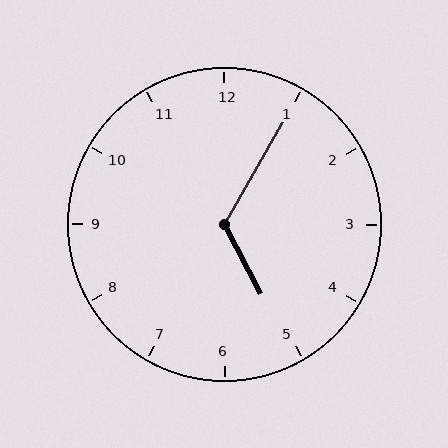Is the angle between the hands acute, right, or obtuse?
It is obtuse.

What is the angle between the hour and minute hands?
Approximately 122 degrees.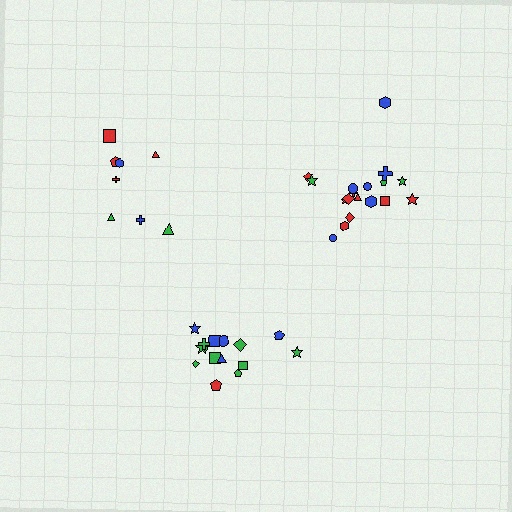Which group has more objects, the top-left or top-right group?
The top-right group.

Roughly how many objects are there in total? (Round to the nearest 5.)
Roughly 40 objects in total.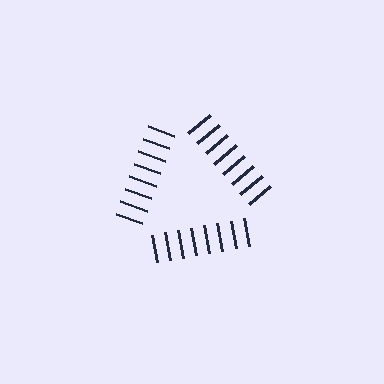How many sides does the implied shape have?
3 sides — the line-ends trace a triangle.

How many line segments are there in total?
24 — 8 along each of the 3 edges.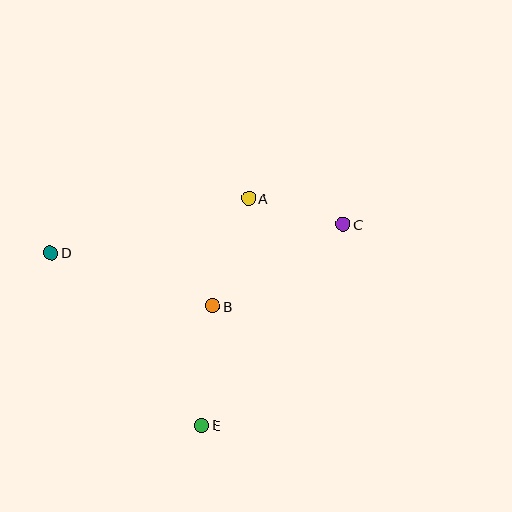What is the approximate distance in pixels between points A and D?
The distance between A and D is approximately 206 pixels.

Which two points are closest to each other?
Points A and C are closest to each other.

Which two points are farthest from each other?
Points C and D are farthest from each other.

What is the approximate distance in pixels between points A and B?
The distance between A and B is approximately 113 pixels.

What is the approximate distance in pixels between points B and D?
The distance between B and D is approximately 171 pixels.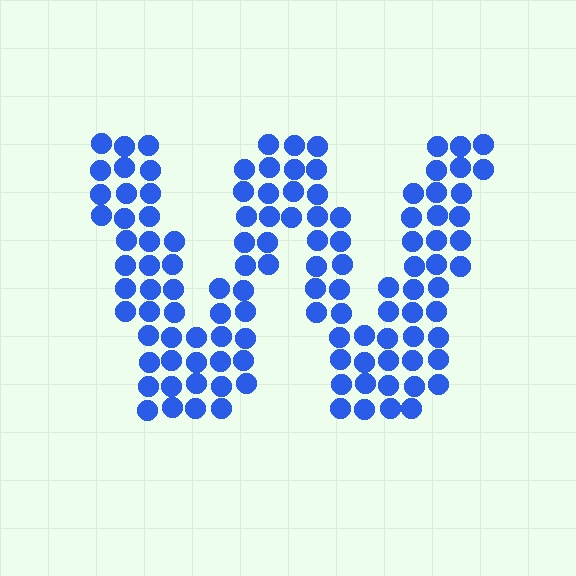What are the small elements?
The small elements are circles.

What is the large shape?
The large shape is the letter W.